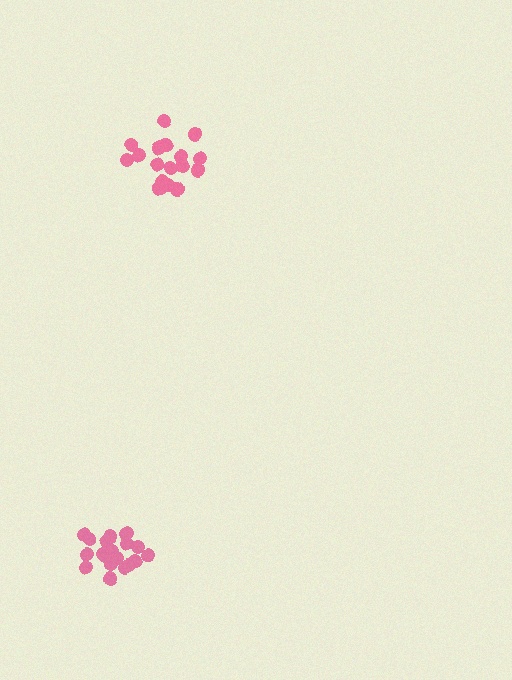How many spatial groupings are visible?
There are 2 spatial groupings.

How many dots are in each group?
Group 1: 19 dots, Group 2: 19 dots (38 total).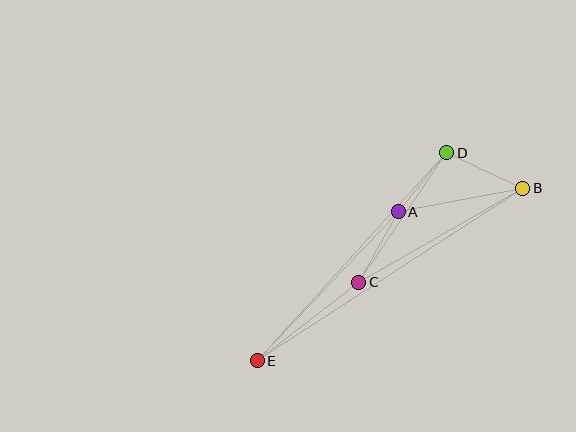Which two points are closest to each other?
Points A and D are closest to each other.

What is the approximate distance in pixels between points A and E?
The distance between A and E is approximately 205 pixels.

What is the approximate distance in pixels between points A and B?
The distance between A and B is approximately 127 pixels.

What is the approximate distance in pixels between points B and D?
The distance between B and D is approximately 84 pixels.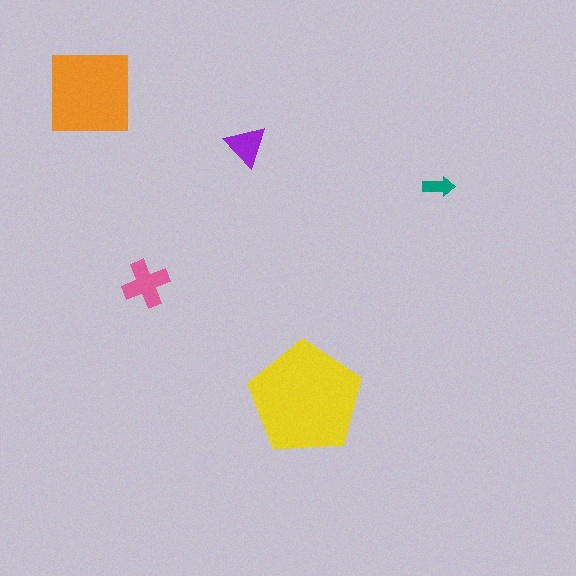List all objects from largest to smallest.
The yellow pentagon, the orange square, the pink cross, the purple triangle, the teal arrow.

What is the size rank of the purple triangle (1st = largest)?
4th.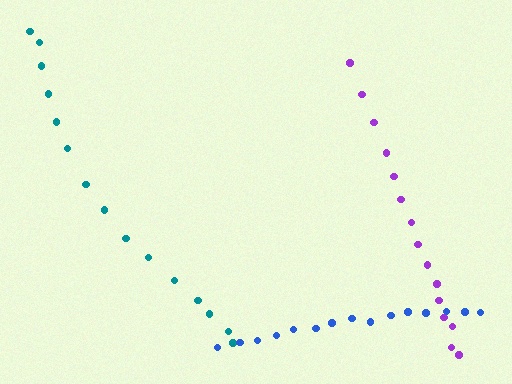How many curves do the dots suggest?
There are 3 distinct paths.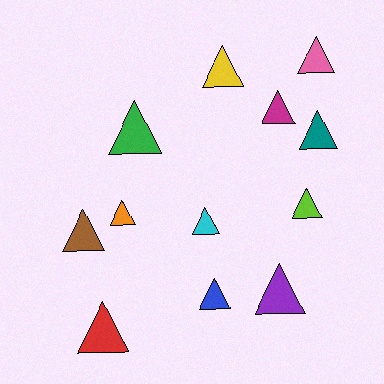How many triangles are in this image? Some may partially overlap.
There are 12 triangles.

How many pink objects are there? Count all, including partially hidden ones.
There is 1 pink object.